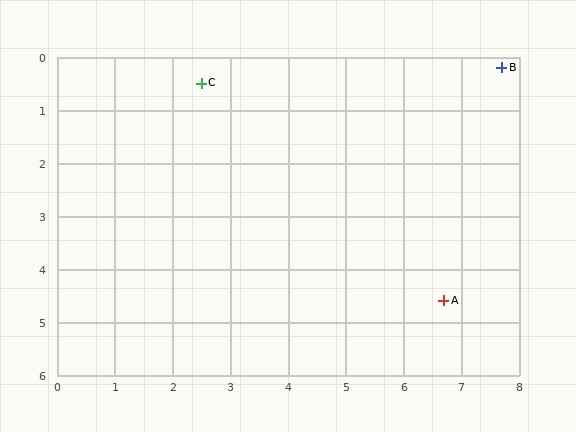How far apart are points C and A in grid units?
Points C and A are about 5.9 grid units apart.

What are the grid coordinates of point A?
Point A is at approximately (6.7, 4.6).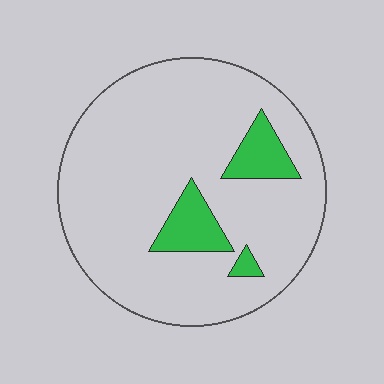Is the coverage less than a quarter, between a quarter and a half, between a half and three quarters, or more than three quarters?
Less than a quarter.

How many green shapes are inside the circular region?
3.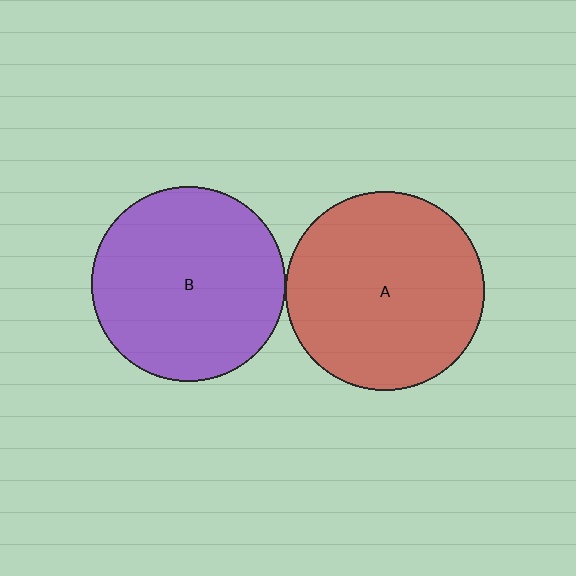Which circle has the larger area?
Circle A (red).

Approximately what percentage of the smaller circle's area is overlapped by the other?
Approximately 5%.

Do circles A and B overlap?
Yes.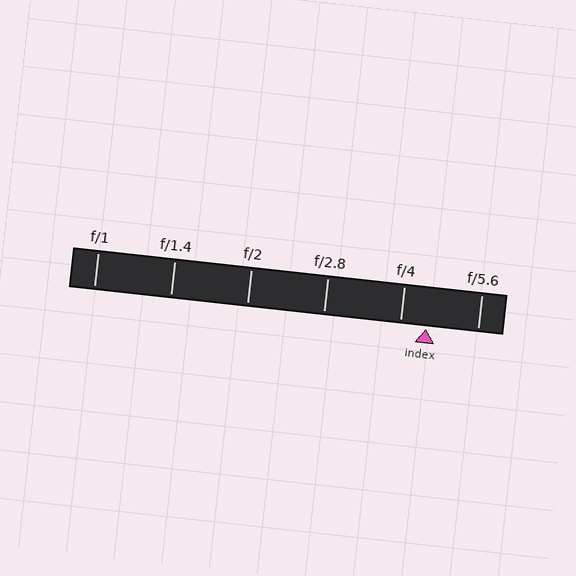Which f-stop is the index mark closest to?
The index mark is closest to f/4.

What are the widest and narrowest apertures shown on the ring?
The widest aperture shown is f/1 and the narrowest is f/5.6.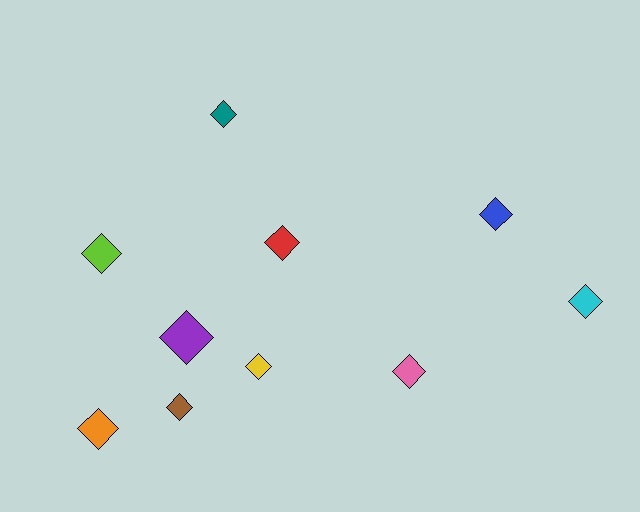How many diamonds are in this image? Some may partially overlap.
There are 10 diamonds.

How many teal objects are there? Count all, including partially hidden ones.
There is 1 teal object.